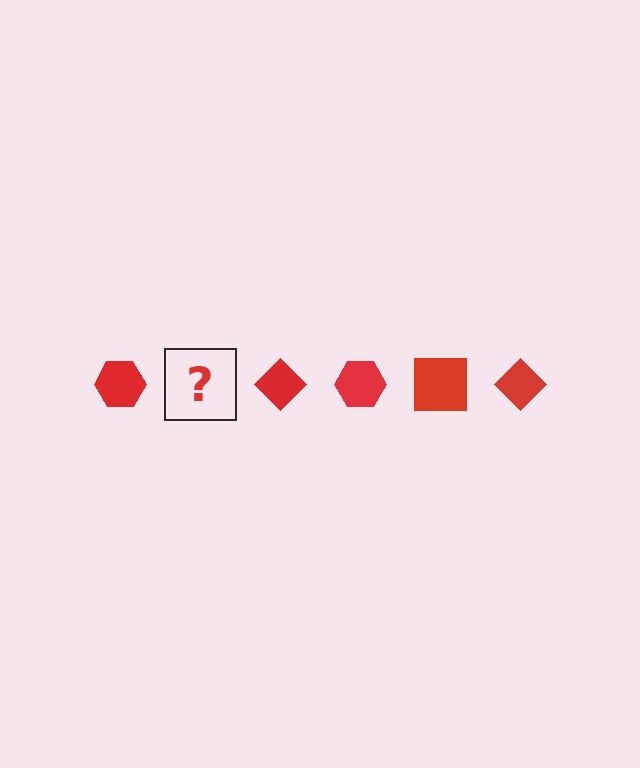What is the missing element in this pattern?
The missing element is a red square.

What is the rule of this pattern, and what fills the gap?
The rule is that the pattern cycles through hexagon, square, diamond shapes in red. The gap should be filled with a red square.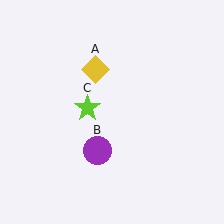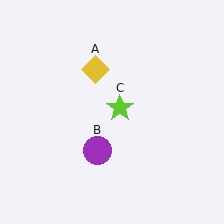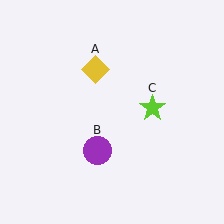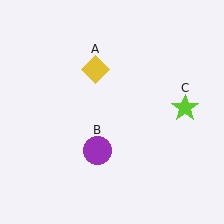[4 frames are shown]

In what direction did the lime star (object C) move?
The lime star (object C) moved right.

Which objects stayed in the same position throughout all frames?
Yellow diamond (object A) and purple circle (object B) remained stationary.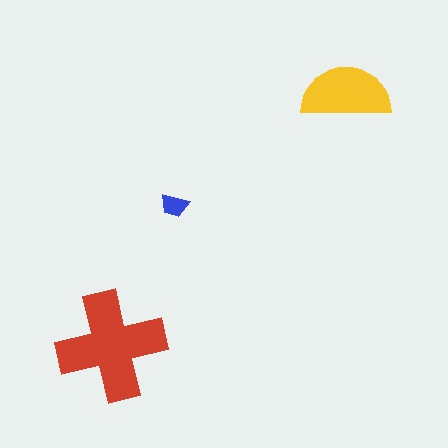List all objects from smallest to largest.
The blue trapezoid, the yellow semicircle, the red cross.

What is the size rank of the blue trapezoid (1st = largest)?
3rd.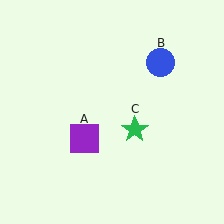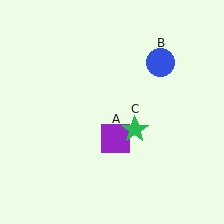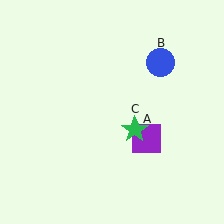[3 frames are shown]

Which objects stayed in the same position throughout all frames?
Blue circle (object B) and green star (object C) remained stationary.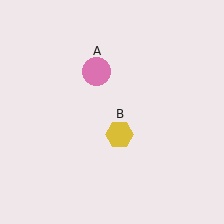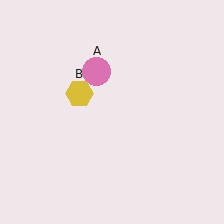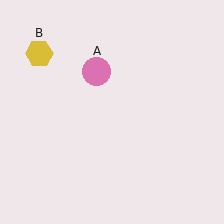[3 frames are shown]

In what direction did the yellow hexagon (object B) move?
The yellow hexagon (object B) moved up and to the left.